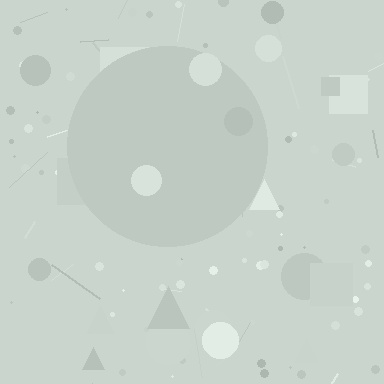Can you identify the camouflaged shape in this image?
The camouflaged shape is a circle.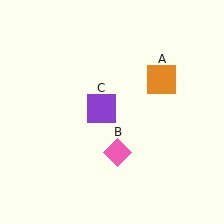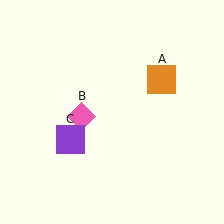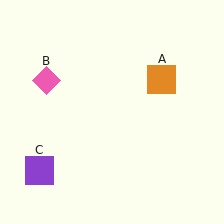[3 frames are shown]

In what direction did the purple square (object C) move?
The purple square (object C) moved down and to the left.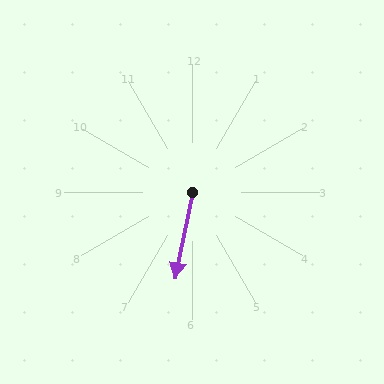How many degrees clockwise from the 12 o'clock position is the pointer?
Approximately 191 degrees.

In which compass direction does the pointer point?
South.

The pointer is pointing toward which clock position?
Roughly 6 o'clock.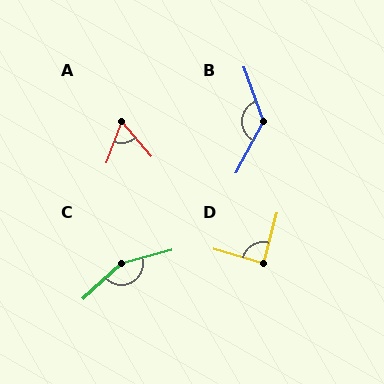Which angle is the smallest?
A, at approximately 61 degrees.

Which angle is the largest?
C, at approximately 152 degrees.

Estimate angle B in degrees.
Approximately 133 degrees.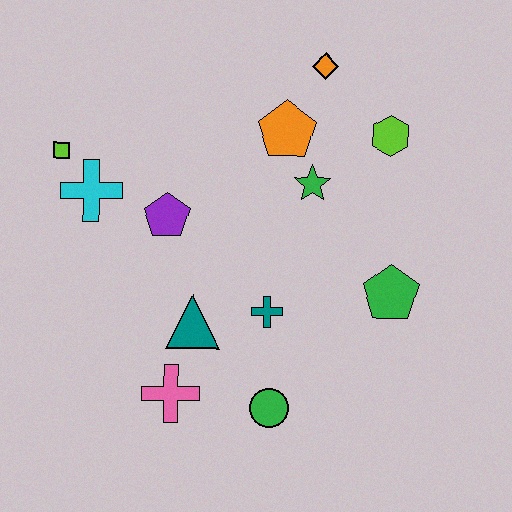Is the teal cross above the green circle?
Yes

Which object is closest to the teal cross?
The teal triangle is closest to the teal cross.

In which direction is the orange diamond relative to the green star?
The orange diamond is above the green star.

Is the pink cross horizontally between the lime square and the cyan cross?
No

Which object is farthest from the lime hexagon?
The pink cross is farthest from the lime hexagon.